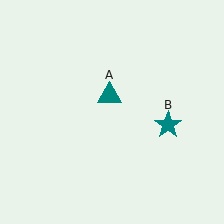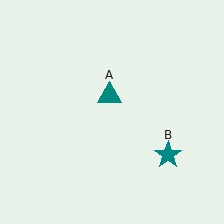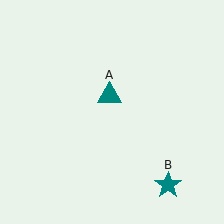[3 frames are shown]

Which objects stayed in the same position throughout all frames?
Teal triangle (object A) remained stationary.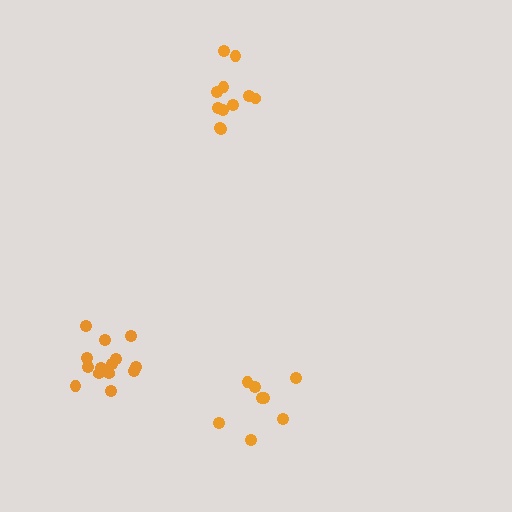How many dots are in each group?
Group 1: 8 dots, Group 2: 11 dots, Group 3: 14 dots (33 total).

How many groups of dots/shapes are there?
There are 3 groups.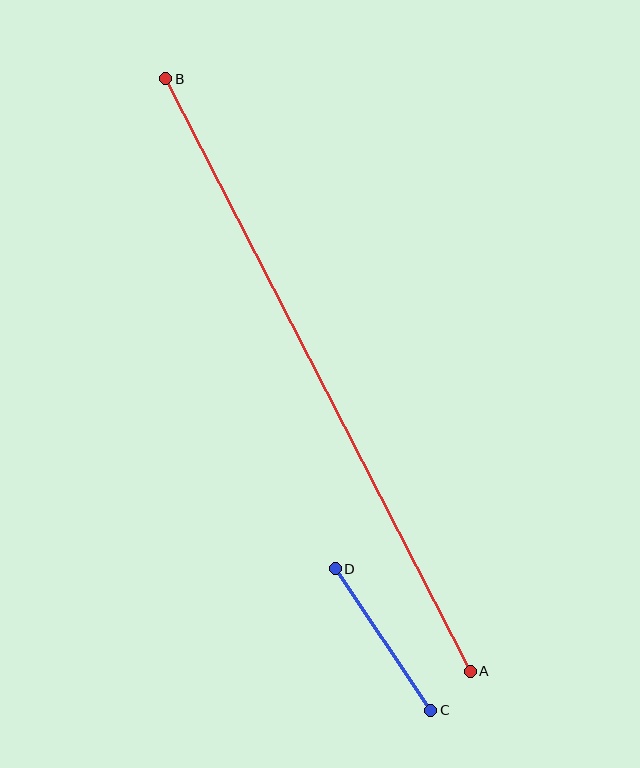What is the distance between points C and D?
The distance is approximately 171 pixels.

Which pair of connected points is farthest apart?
Points A and B are farthest apart.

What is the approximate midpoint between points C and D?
The midpoint is at approximately (383, 639) pixels.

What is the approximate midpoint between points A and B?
The midpoint is at approximately (318, 375) pixels.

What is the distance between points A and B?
The distance is approximately 666 pixels.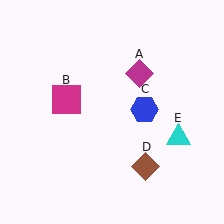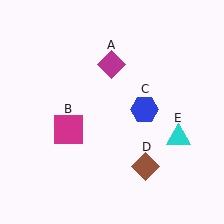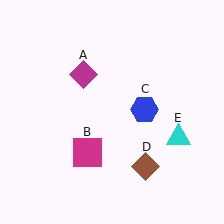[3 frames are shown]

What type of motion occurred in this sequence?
The magenta diamond (object A), magenta square (object B) rotated counterclockwise around the center of the scene.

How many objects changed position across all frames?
2 objects changed position: magenta diamond (object A), magenta square (object B).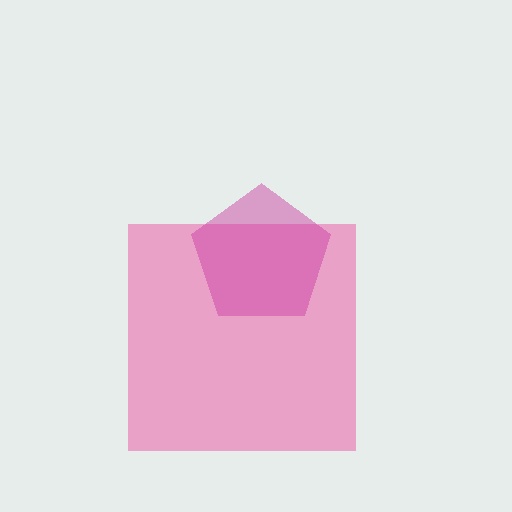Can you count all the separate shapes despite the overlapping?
Yes, there are 2 separate shapes.